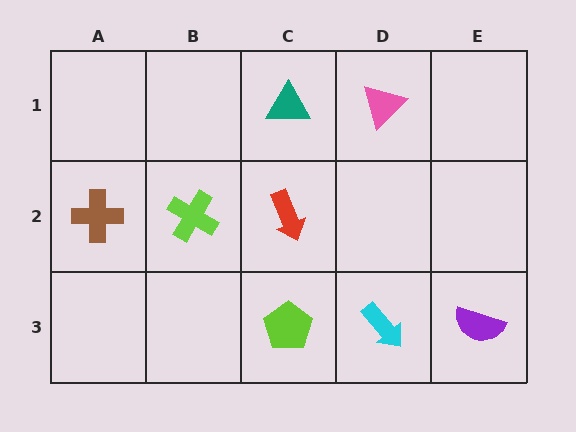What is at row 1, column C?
A teal triangle.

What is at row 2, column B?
A lime cross.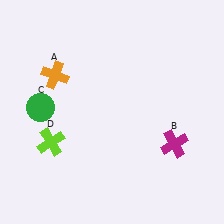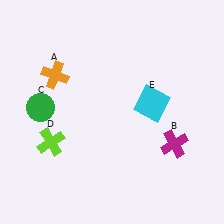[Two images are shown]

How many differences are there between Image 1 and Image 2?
There is 1 difference between the two images.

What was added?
A cyan square (E) was added in Image 2.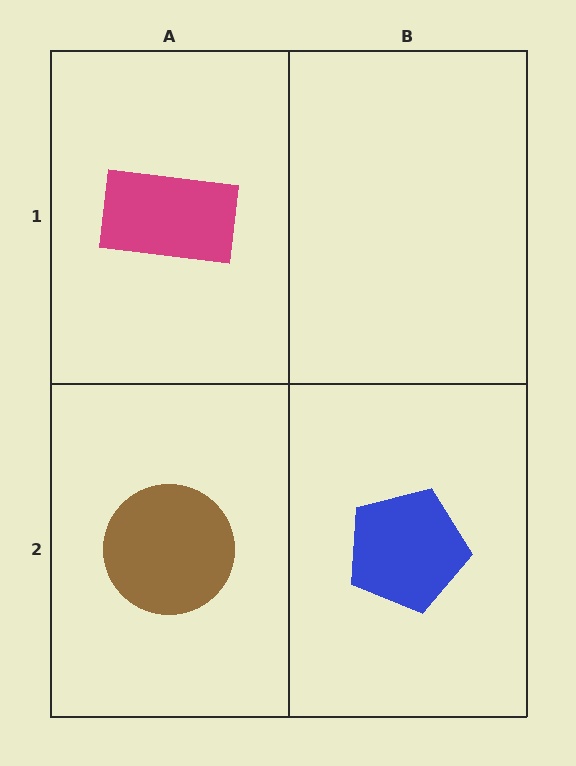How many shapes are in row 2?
2 shapes.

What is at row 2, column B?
A blue pentagon.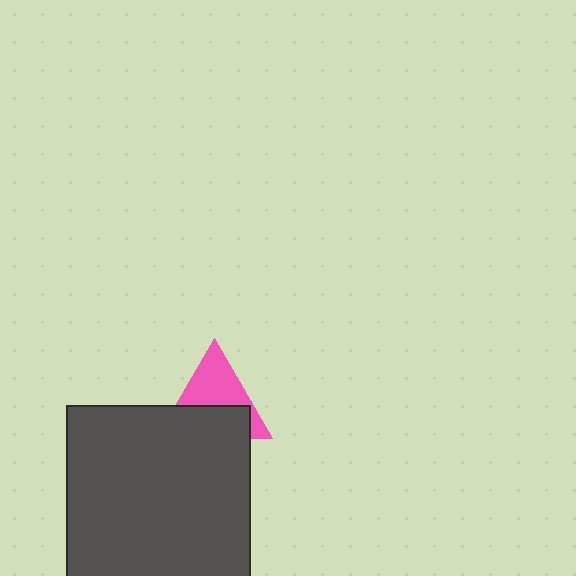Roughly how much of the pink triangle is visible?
About half of it is visible (roughly 51%).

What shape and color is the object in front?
The object in front is a dark gray square.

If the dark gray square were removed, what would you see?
You would see the complete pink triangle.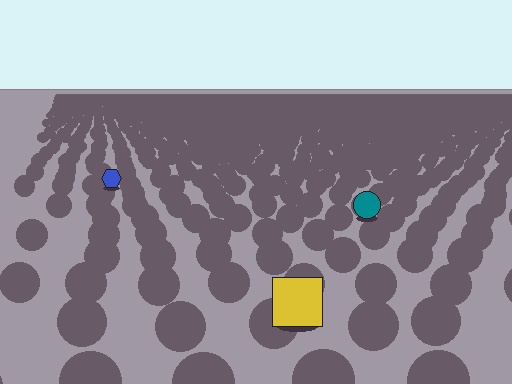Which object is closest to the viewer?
The yellow square is closest. The texture marks near it are larger and more spread out.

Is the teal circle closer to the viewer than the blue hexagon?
Yes. The teal circle is closer — you can tell from the texture gradient: the ground texture is coarser near it.